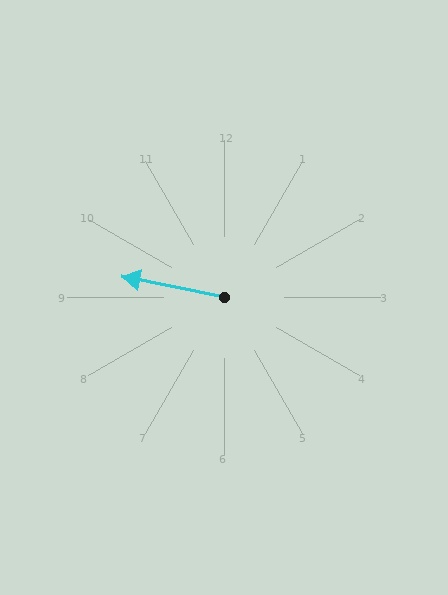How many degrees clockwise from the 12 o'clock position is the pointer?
Approximately 282 degrees.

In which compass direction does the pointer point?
West.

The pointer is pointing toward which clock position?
Roughly 9 o'clock.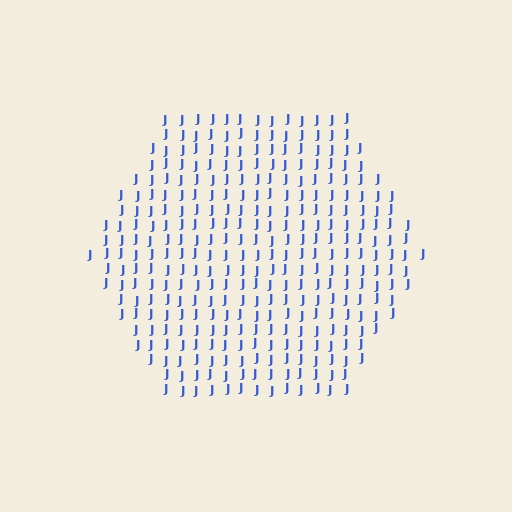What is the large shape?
The large shape is a hexagon.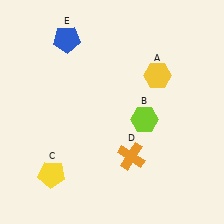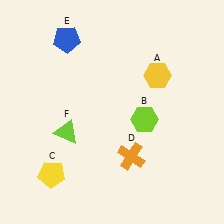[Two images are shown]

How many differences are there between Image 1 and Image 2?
There is 1 difference between the two images.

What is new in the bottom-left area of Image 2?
A lime triangle (F) was added in the bottom-left area of Image 2.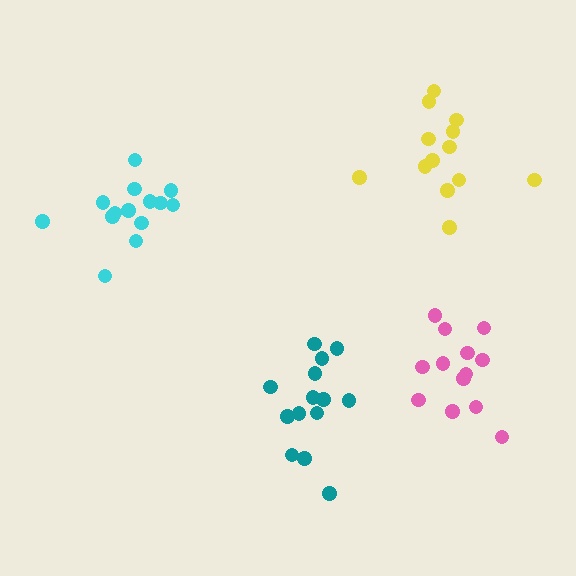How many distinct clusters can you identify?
There are 4 distinct clusters.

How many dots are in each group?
Group 1: 14 dots, Group 2: 13 dots, Group 3: 14 dots, Group 4: 13 dots (54 total).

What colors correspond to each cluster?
The clusters are colored: teal, yellow, cyan, pink.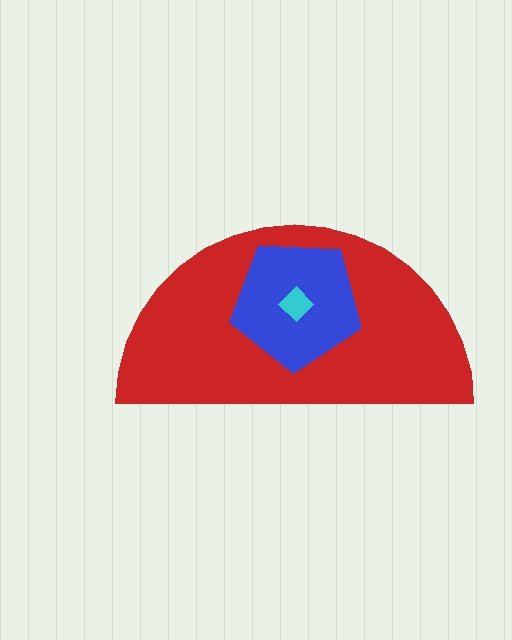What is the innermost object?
The cyan diamond.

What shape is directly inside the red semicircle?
The blue pentagon.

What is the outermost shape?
The red semicircle.